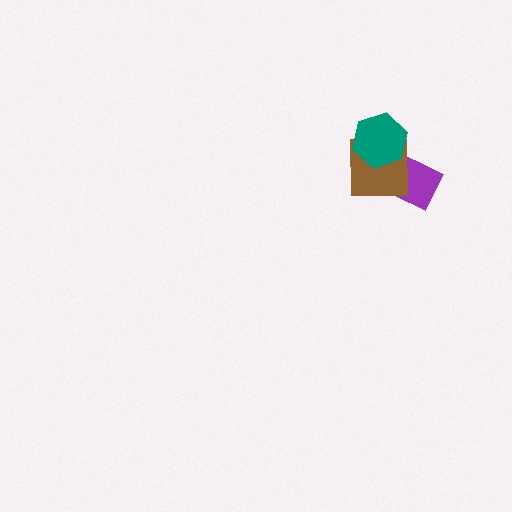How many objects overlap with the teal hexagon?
2 objects overlap with the teal hexagon.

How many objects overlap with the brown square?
2 objects overlap with the brown square.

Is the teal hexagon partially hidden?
No, no other shape covers it.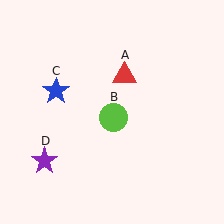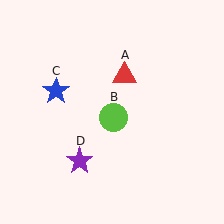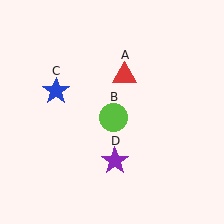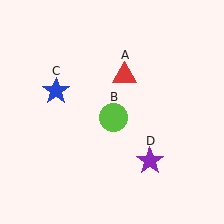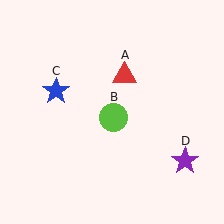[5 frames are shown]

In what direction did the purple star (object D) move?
The purple star (object D) moved right.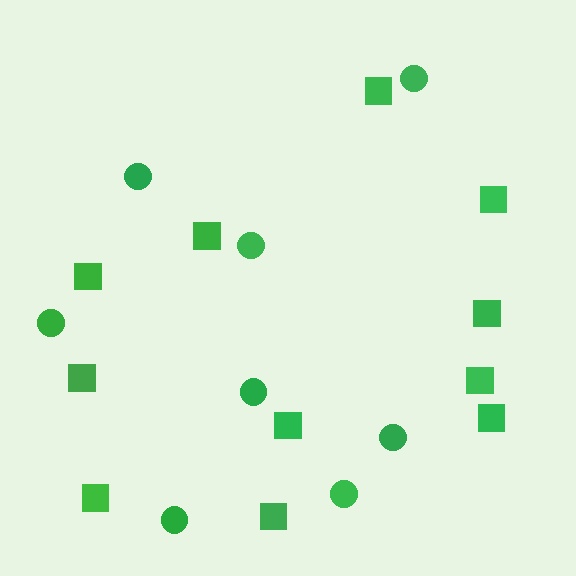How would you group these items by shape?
There are 2 groups: one group of circles (8) and one group of squares (11).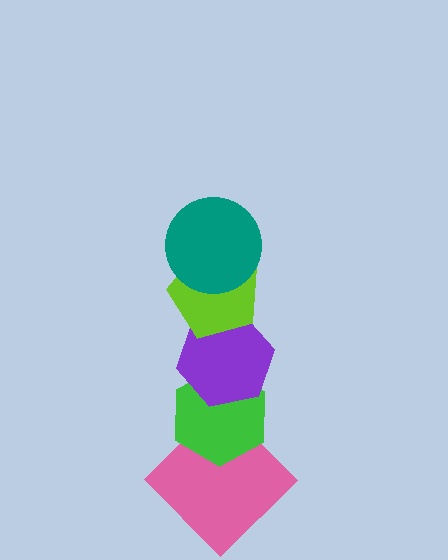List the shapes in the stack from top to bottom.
From top to bottom: the teal circle, the lime pentagon, the purple hexagon, the green hexagon, the pink diamond.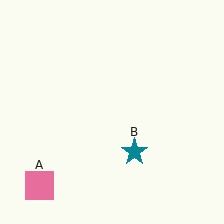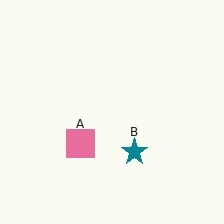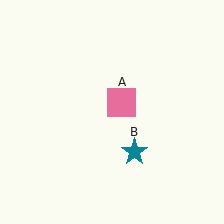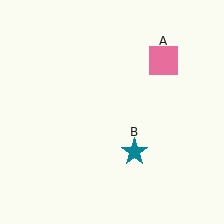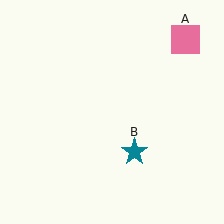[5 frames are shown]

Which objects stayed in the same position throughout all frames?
Teal star (object B) remained stationary.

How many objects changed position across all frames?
1 object changed position: pink square (object A).